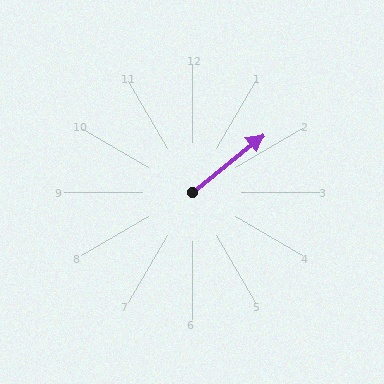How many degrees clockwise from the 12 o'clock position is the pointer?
Approximately 51 degrees.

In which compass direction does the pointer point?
Northeast.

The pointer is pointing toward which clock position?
Roughly 2 o'clock.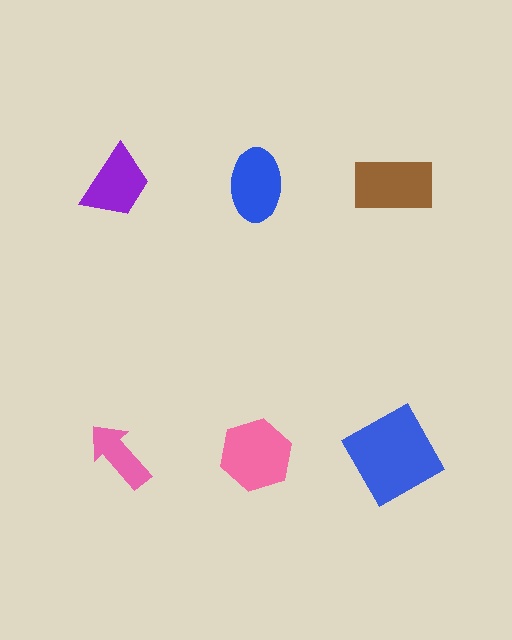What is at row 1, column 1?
A purple trapezoid.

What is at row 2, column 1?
A pink arrow.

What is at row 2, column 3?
A blue square.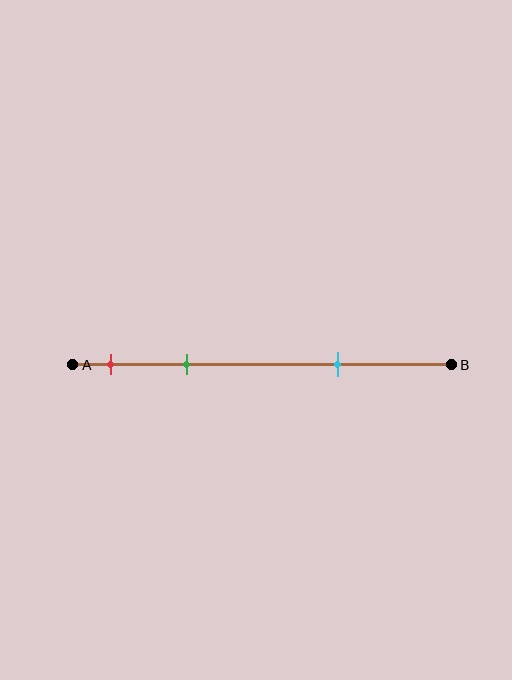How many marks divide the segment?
There are 3 marks dividing the segment.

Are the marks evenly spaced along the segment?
No, the marks are not evenly spaced.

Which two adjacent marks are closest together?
The red and green marks are the closest adjacent pair.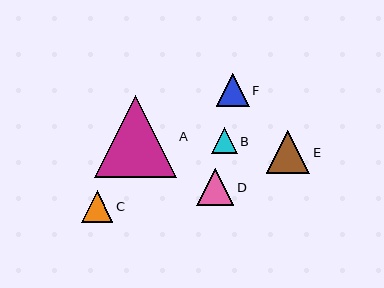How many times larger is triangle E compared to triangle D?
Triangle E is approximately 1.2 times the size of triangle D.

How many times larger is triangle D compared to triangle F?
Triangle D is approximately 1.1 times the size of triangle F.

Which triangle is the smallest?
Triangle B is the smallest with a size of approximately 25 pixels.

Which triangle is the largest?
Triangle A is the largest with a size of approximately 82 pixels.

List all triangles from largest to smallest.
From largest to smallest: A, E, D, F, C, B.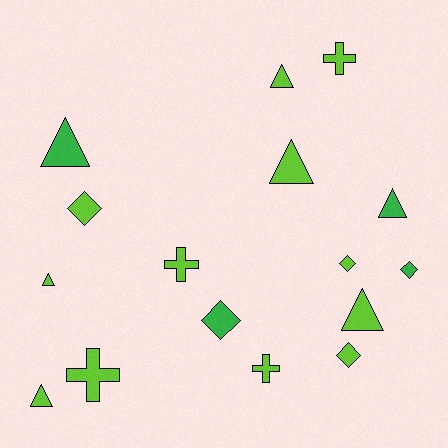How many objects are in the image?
There are 16 objects.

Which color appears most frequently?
Lime, with 12 objects.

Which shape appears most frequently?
Triangle, with 7 objects.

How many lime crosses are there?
There are 4 lime crosses.